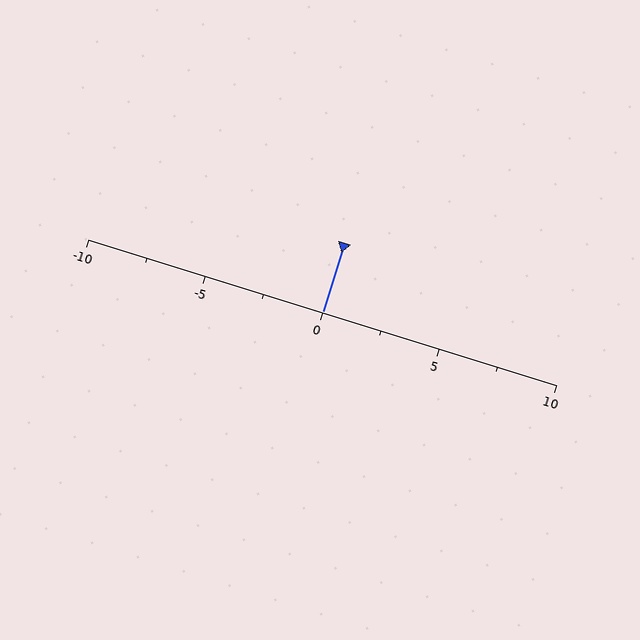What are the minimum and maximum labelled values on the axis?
The axis runs from -10 to 10.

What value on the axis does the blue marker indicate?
The marker indicates approximately 0.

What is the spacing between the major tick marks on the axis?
The major ticks are spaced 5 apart.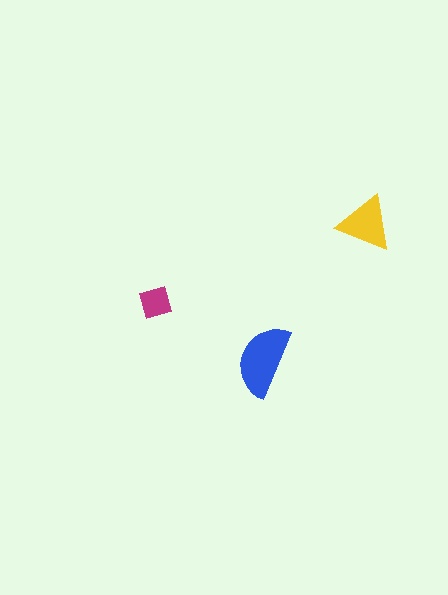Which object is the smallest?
The magenta diamond.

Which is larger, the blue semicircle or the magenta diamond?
The blue semicircle.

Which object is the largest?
The blue semicircle.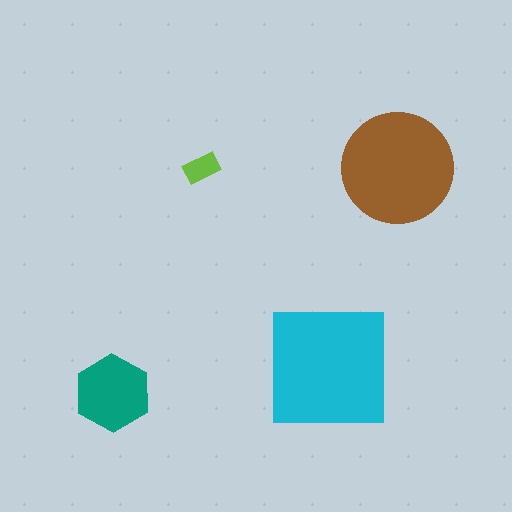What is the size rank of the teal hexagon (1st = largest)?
3rd.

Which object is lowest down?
The teal hexagon is bottommost.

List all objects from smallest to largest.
The lime rectangle, the teal hexagon, the brown circle, the cyan square.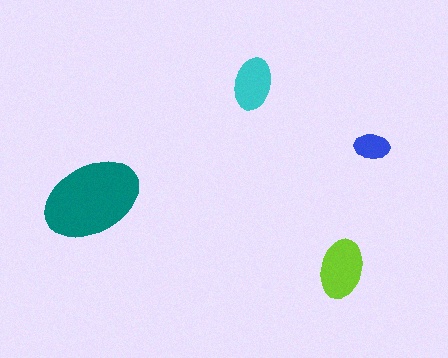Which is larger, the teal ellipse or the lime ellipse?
The teal one.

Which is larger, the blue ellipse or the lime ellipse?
The lime one.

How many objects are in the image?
There are 4 objects in the image.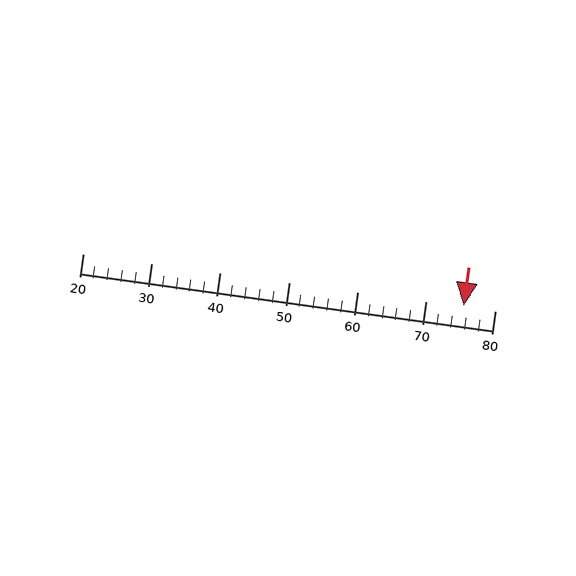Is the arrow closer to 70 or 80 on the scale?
The arrow is closer to 80.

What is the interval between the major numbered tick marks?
The major tick marks are spaced 10 units apart.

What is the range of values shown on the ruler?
The ruler shows values from 20 to 80.